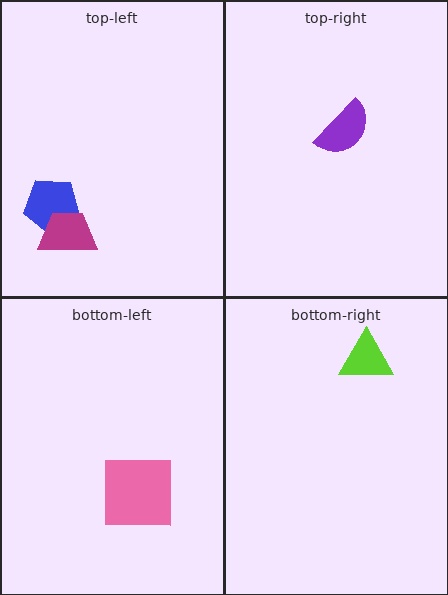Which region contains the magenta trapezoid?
The top-left region.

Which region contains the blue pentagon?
The top-left region.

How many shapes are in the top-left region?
2.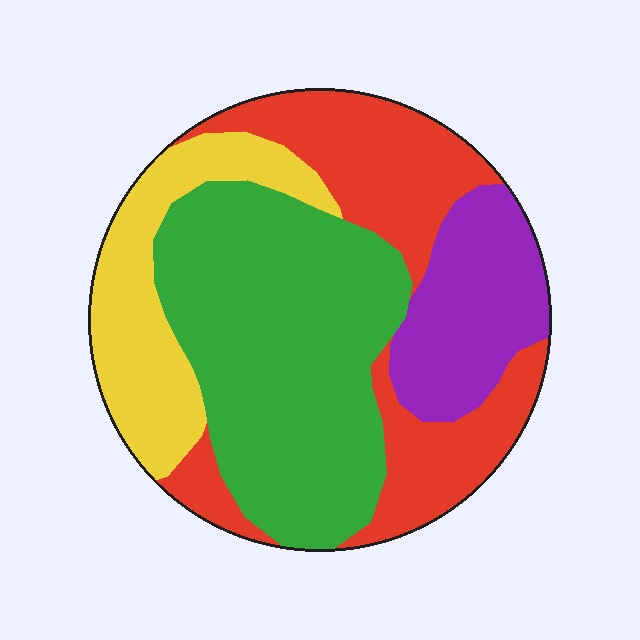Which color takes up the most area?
Green, at roughly 40%.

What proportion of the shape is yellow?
Yellow takes up less than a quarter of the shape.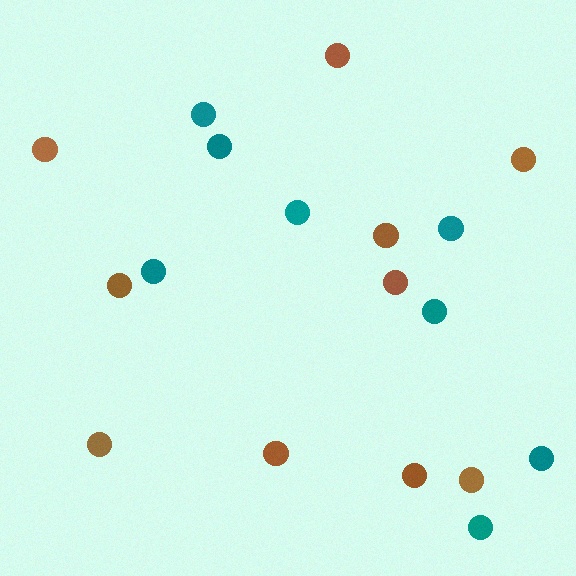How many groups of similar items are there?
There are 2 groups: one group of teal circles (8) and one group of brown circles (10).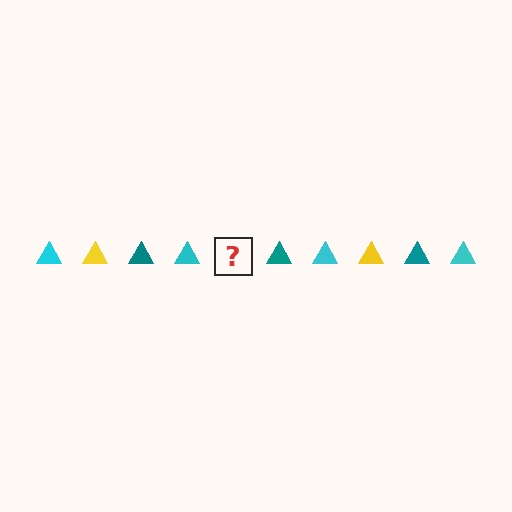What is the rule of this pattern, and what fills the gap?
The rule is that the pattern cycles through cyan, yellow, teal triangles. The gap should be filled with a yellow triangle.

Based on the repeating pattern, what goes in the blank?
The blank should be a yellow triangle.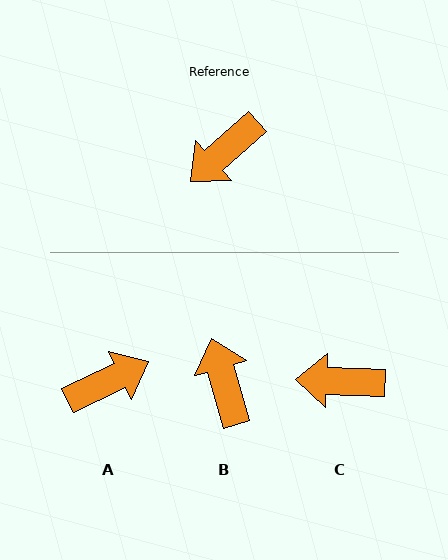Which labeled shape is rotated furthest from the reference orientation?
A, about 164 degrees away.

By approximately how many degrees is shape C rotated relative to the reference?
Approximately 44 degrees clockwise.